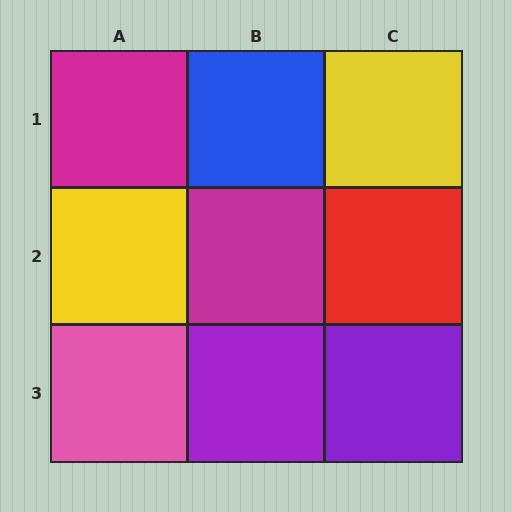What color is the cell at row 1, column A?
Magenta.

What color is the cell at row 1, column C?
Yellow.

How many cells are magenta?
2 cells are magenta.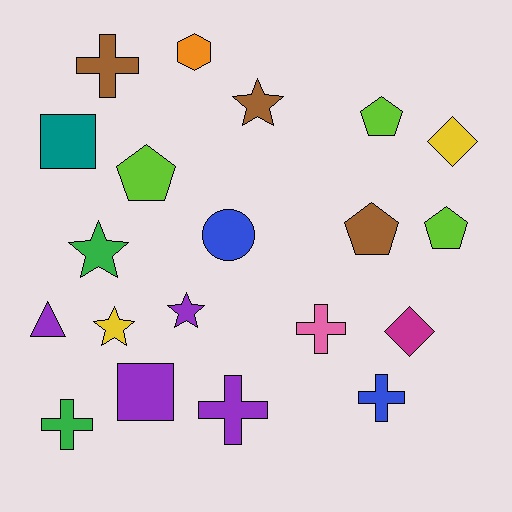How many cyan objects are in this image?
There are no cyan objects.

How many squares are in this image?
There are 2 squares.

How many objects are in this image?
There are 20 objects.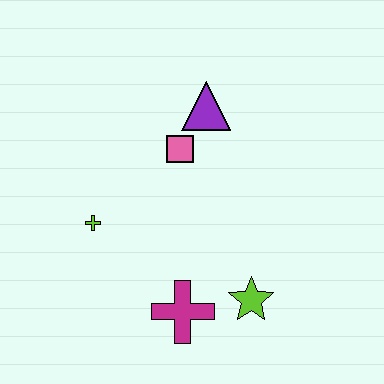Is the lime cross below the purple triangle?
Yes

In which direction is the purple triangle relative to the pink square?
The purple triangle is above the pink square.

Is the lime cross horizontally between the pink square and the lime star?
No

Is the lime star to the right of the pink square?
Yes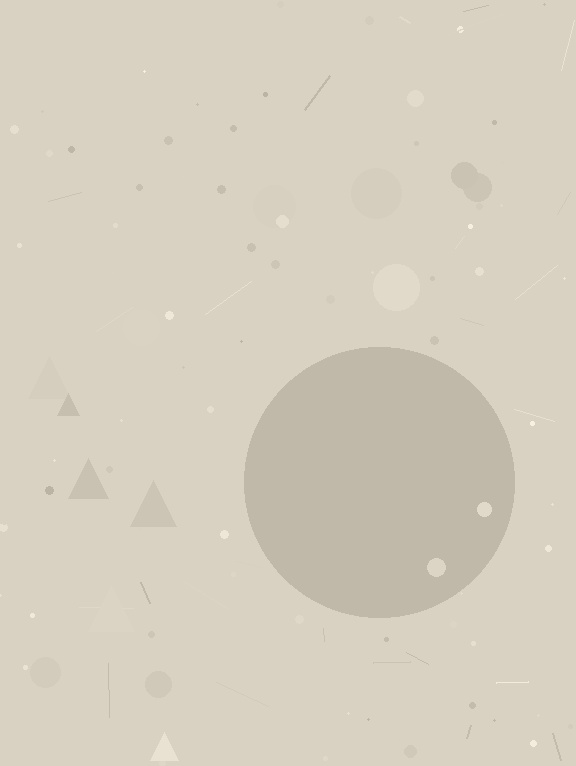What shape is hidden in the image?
A circle is hidden in the image.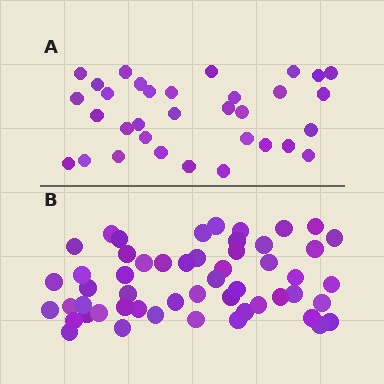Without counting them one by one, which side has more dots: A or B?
Region B (the bottom region) has more dots.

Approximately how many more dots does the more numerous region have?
Region B has approximately 20 more dots than region A.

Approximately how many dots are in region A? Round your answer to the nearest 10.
About 30 dots. (The exact count is 33, which rounds to 30.)